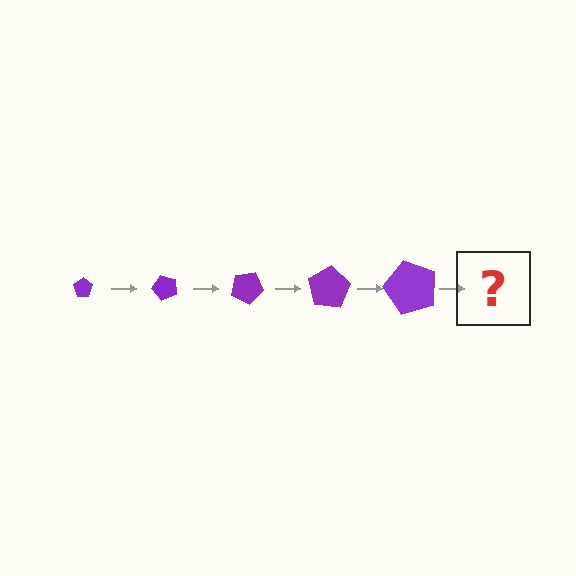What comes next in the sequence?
The next element should be a pentagon, larger than the previous one and rotated 250 degrees from the start.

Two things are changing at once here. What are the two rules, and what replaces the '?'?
The two rules are that the pentagon grows larger each step and it rotates 50 degrees each step. The '?' should be a pentagon, larger than the previous one and rotated 250 degrees from the start.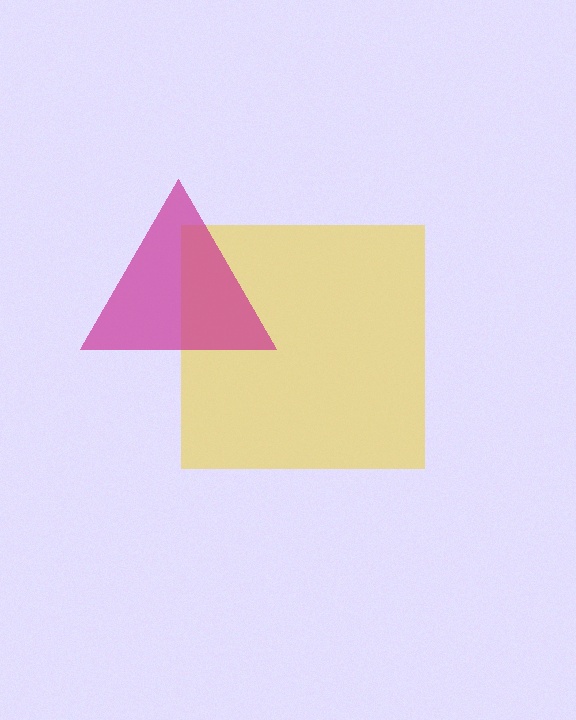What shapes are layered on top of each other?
The layered shapes are: a yellow square, a magenta triangle.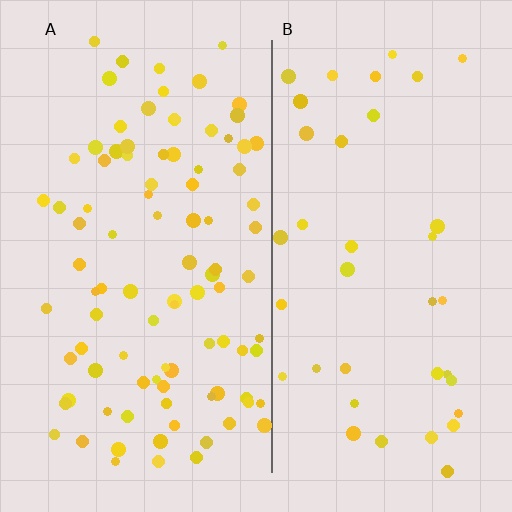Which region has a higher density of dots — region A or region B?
A (the left).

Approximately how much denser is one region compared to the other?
Approximately 2.4× — region A over region B.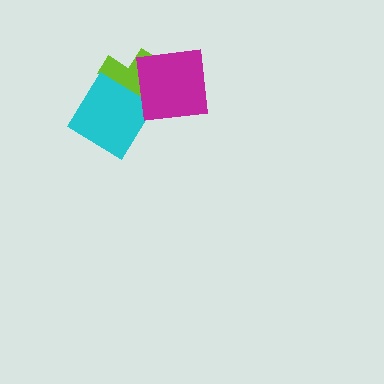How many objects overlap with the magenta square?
2 objects overlap with the magenta square.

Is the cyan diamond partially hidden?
Yes, it is partially covered by another shape.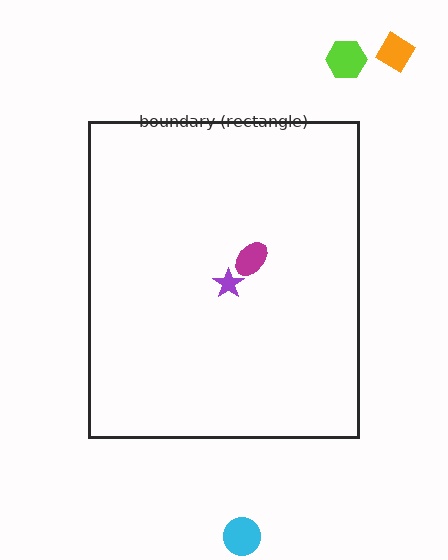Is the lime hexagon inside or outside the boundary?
Outside.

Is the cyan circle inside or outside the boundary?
Outside.